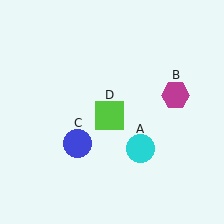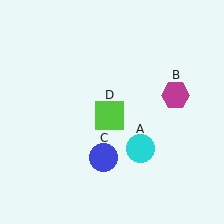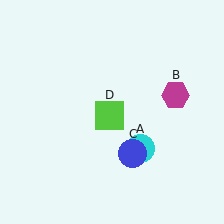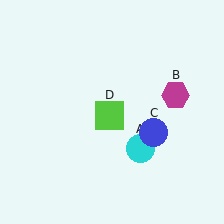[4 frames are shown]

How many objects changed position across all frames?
1 object changed position: blue circle (object C).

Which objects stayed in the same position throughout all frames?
Cyan circle (object A) and magenta hexagon (object B) and lime square (object D) remained stationary.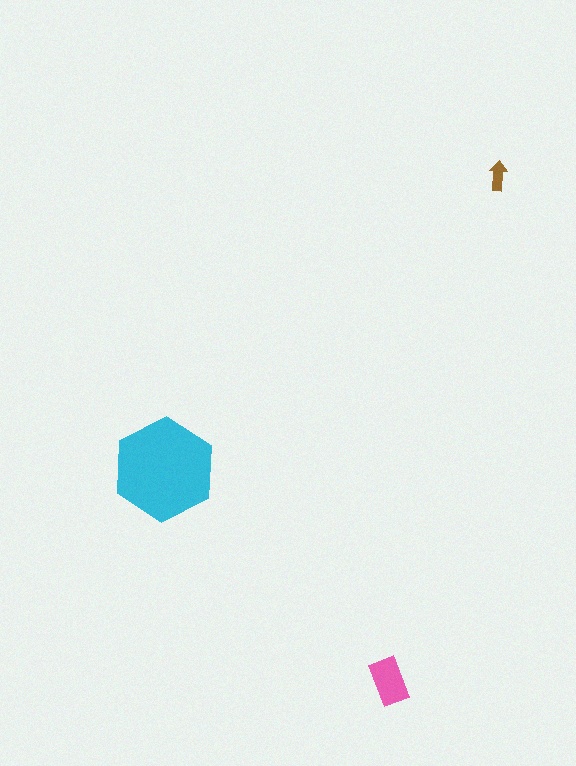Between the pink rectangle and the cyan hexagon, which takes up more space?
The cyan hexagon.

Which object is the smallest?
The brown arrow.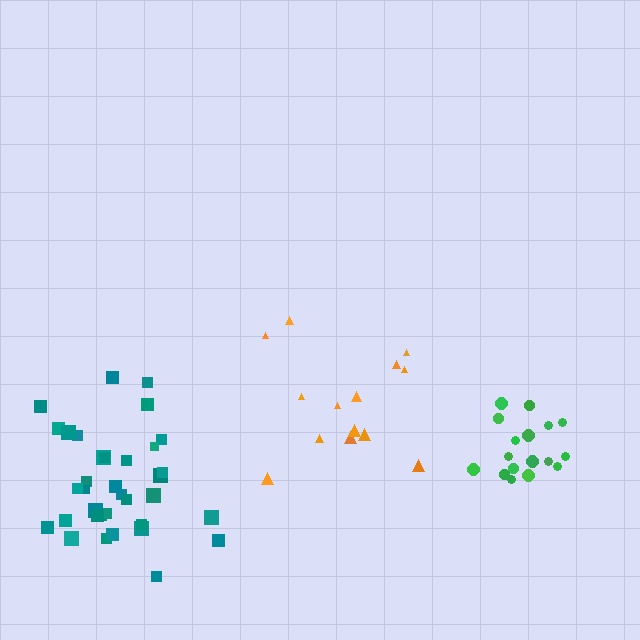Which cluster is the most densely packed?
Green.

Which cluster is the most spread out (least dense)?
Orange.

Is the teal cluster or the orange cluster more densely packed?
Teal.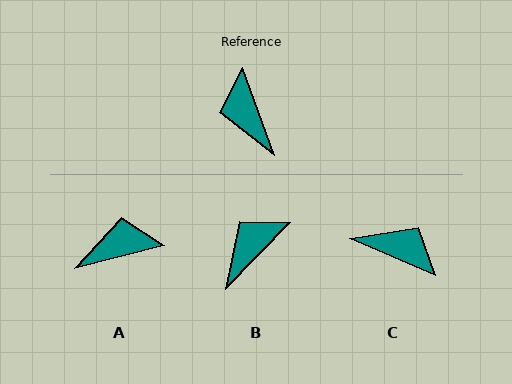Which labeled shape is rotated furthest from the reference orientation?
C, about 133 degrees away.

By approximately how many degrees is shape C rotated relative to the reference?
Approximately 133 degrees clockwise.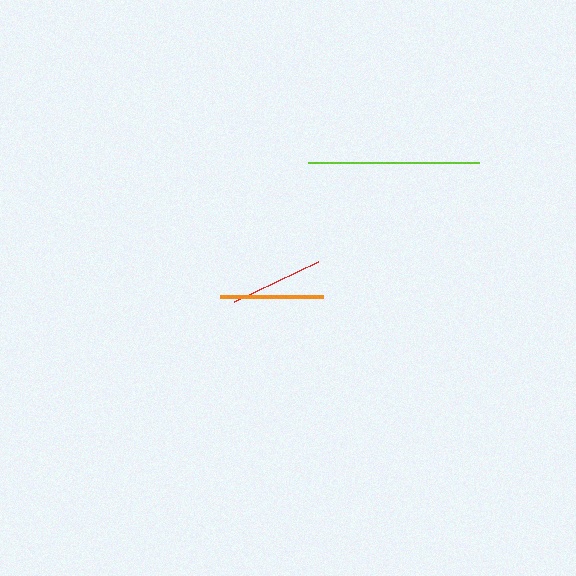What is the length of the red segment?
The red segment is approximately 92 pixels long.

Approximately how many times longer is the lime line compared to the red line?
The lime line is approximately 1.9 times the length of the red line.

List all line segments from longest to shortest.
From longest to shortest: lime, orange, red.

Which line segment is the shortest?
The red line is the shortest at approximately 92 pixels.